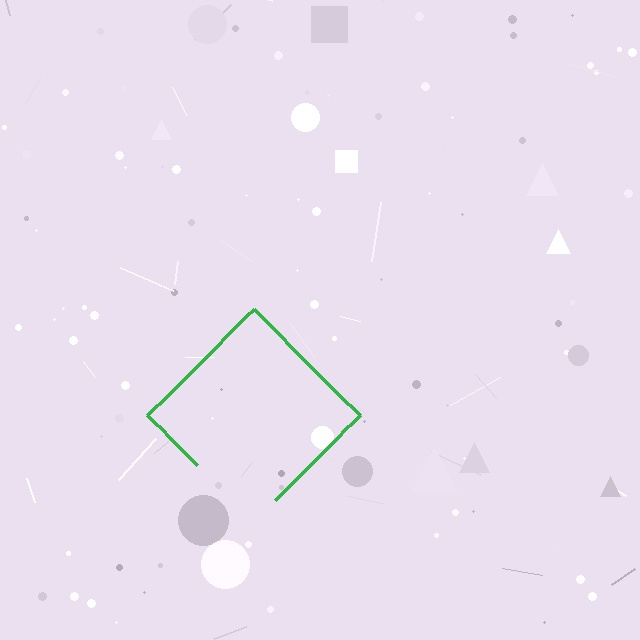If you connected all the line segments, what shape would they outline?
They would outline a diamond.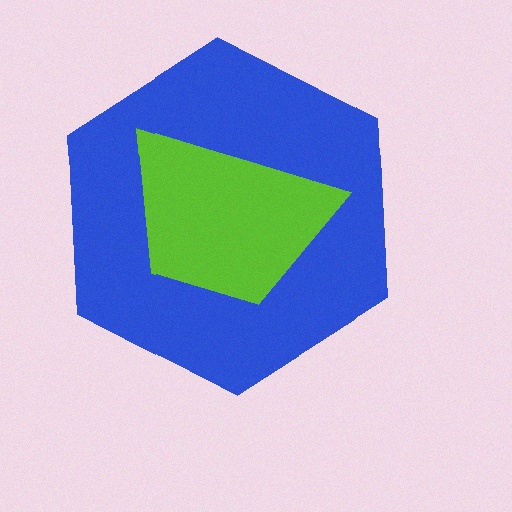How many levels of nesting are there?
2.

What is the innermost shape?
The lime trapezoid.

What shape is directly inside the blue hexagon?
The lime trapezoid.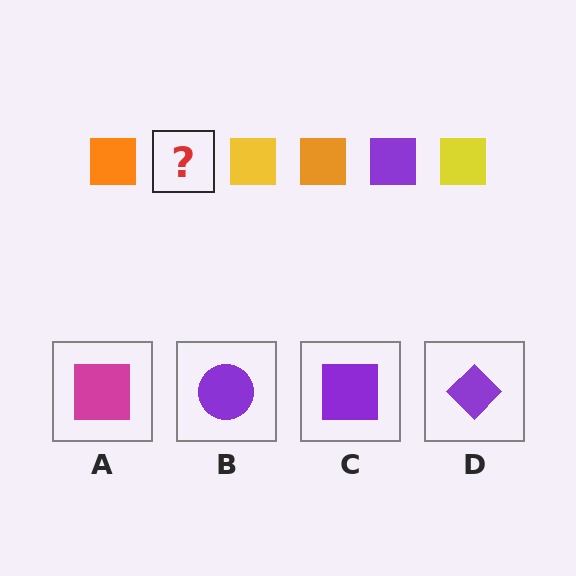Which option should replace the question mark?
Option C.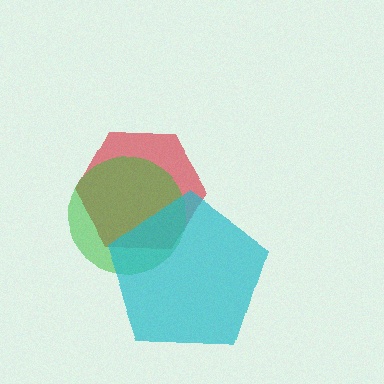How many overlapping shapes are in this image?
There are 3 overlapping shapes in the image.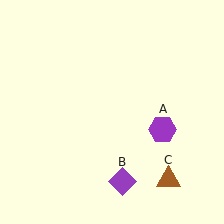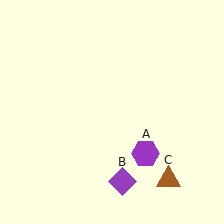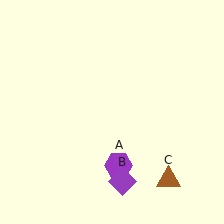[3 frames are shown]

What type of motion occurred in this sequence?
The purple hexagon (object A) rotated clockwise around the center of the scene.